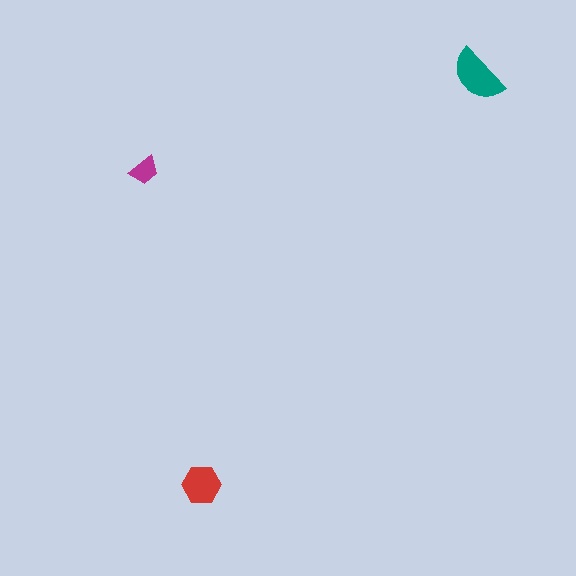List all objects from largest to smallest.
The teal semicircle, the red hexagon, the magenta trapezoid.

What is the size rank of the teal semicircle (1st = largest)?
1st.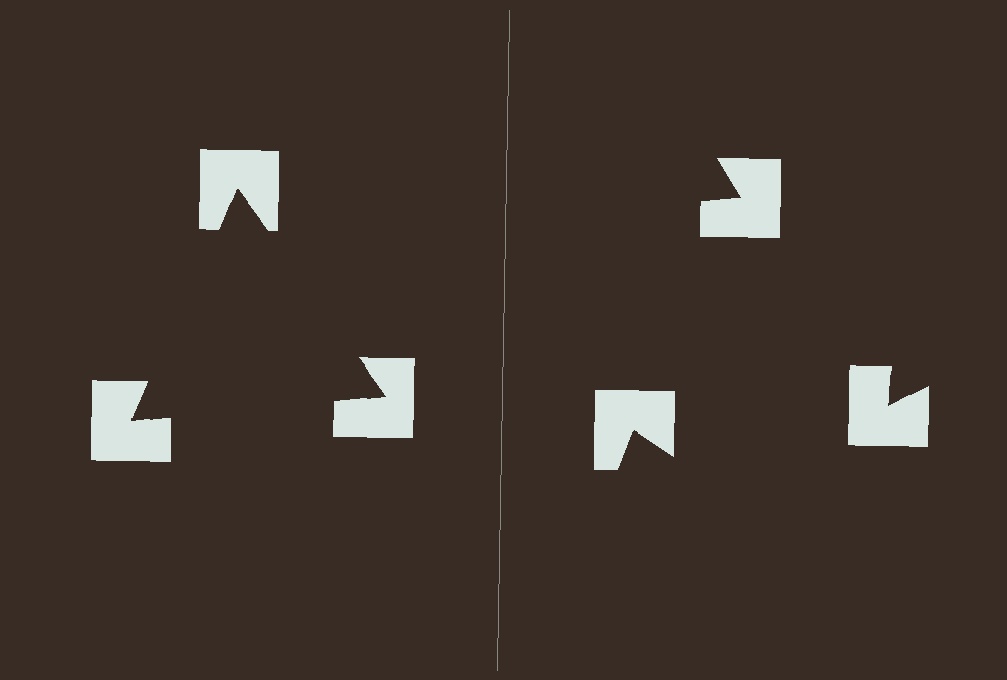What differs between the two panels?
The notched squares are positioned identically on both sides; only the wedge orientations differ. On the left they align to a triangle; on the right they are misaligned.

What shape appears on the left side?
An illusory triangle.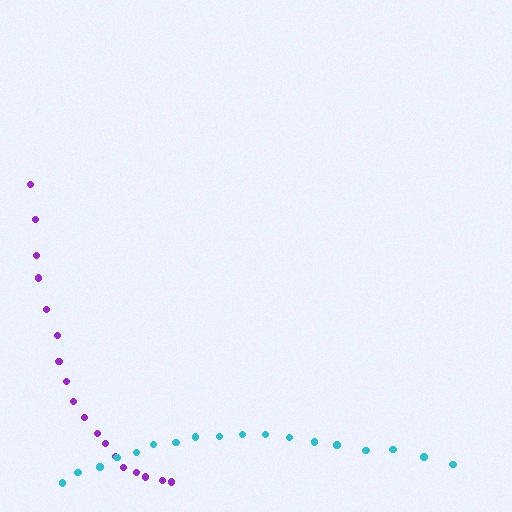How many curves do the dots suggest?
There are 2 distinct paths.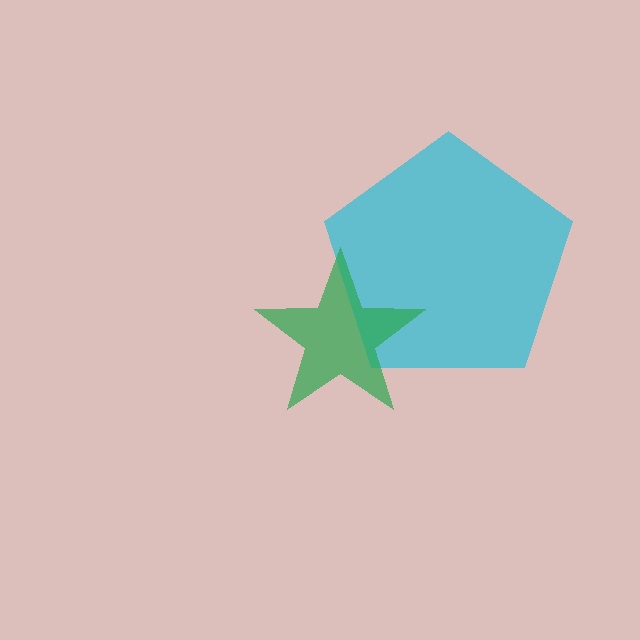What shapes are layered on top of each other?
The layered shapes are: a cyan pentagon, a green star.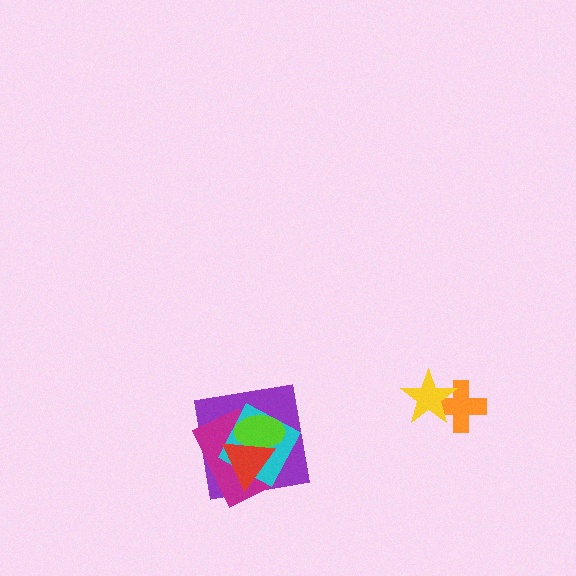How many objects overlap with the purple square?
4 objects overlap with the purple square.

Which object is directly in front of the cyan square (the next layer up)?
The lime ellipse is directly in front of the cyan square.